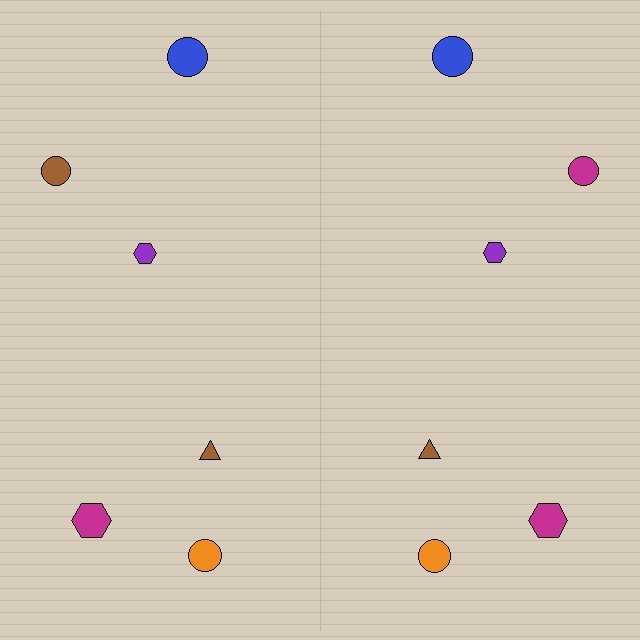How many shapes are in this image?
There are 12 shapes in this image.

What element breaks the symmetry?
The magenta circle on the right side breaks the symmetry — its mirror counterpart is brown.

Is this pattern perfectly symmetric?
No, the pattern is not perfectly symmetric. The magenta circle on the right side breaks the symmetry — its mirror counterpart is brown.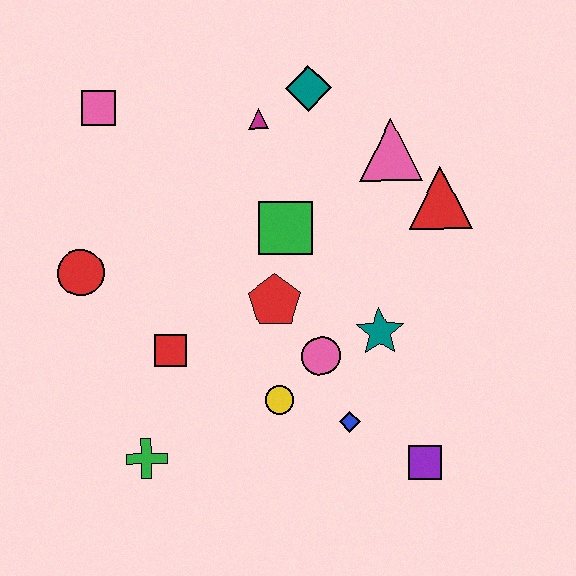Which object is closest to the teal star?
The pink circle is closest to the teal star.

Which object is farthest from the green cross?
The teal diamond is farthest from the green cross.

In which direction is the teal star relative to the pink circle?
The teal star is to the right of the pink circle.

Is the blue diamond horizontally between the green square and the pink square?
No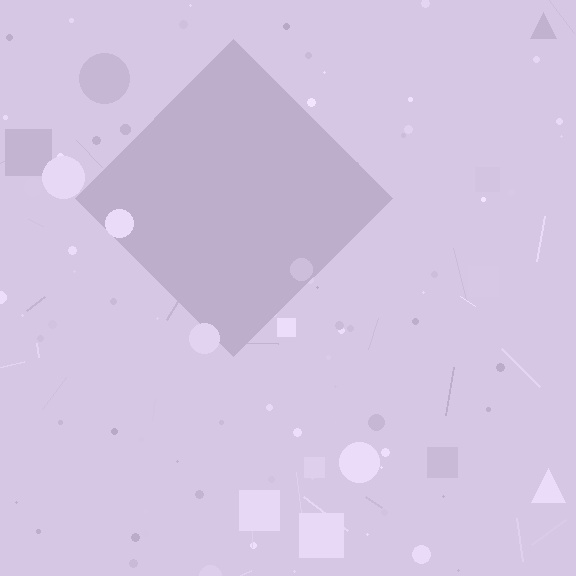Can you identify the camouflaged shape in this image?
The camouflaged shape is a diamond.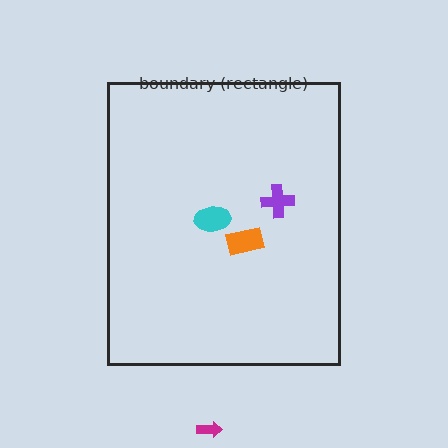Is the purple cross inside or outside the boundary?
Inside.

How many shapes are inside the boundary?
3 inside, 1 outside.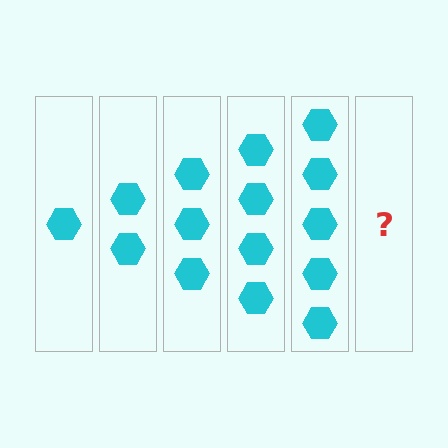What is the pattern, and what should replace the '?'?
The pattern is that each step adds one more hexagon. The '?' should be 6 hexagons.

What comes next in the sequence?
The next element should be 6 hexagons.